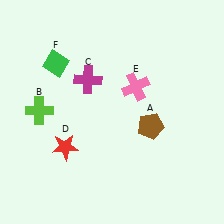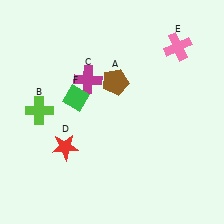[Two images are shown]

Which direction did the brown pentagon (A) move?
The brown pentagon (A) moved up.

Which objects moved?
The objects that moved are: the brown pentagon (A), the pink cross (E), the green diamond (F).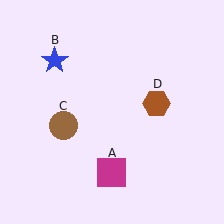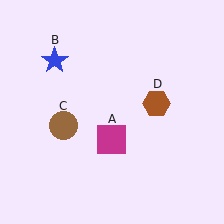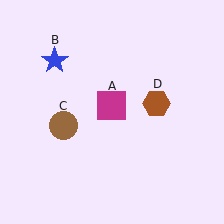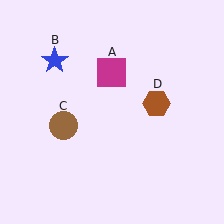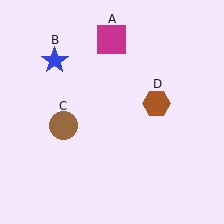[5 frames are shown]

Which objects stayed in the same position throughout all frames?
Blue star (object B) and brown circle (object C) and brown hexagon (object D) remained stationary.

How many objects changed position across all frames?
1 object changed position: magenta square (object A).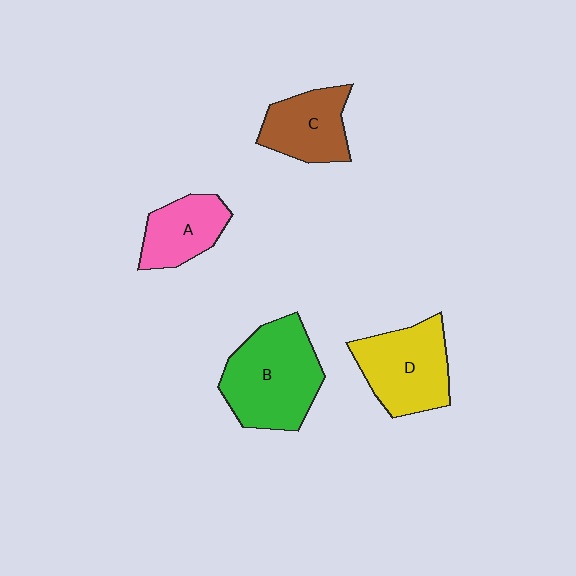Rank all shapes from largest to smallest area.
From largest to smallest: B (green), D (yellow), C (brown), A (pink).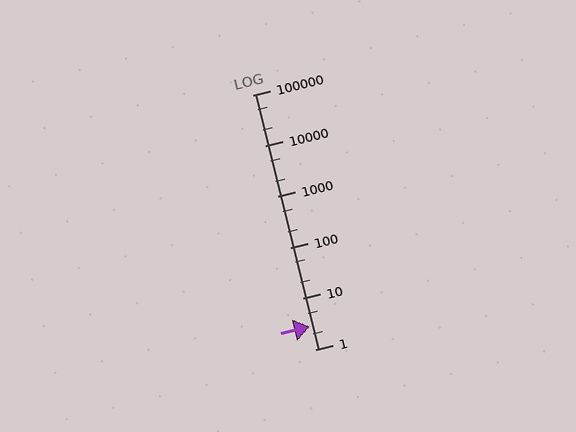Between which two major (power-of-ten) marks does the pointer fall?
The pointer is between 1 and 10.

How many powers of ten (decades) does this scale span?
The scale spans 5 decades, from 1 to 100000.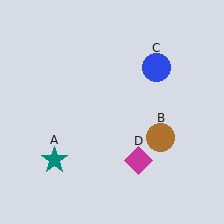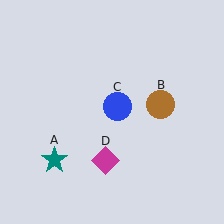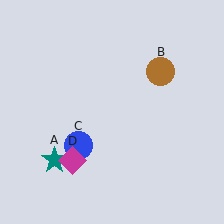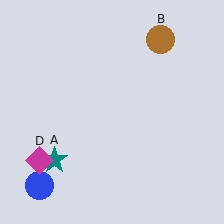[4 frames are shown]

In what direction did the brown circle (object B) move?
The brown circle (object B) moved up.